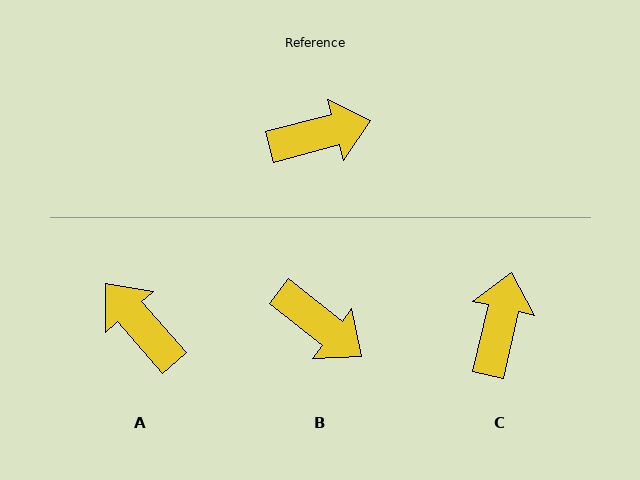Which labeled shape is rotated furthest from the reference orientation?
A, about 116 degrees away.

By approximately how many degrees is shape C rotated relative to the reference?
Approximately 62 degrees counter-clockwise.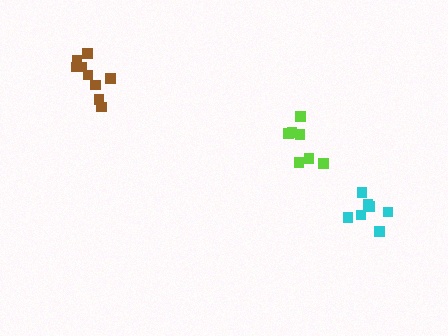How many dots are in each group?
Group 1: 9 dots, Group 2: 7 dots, Group 3: 7 dots (23 total).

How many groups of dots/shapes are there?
There are 3 groups.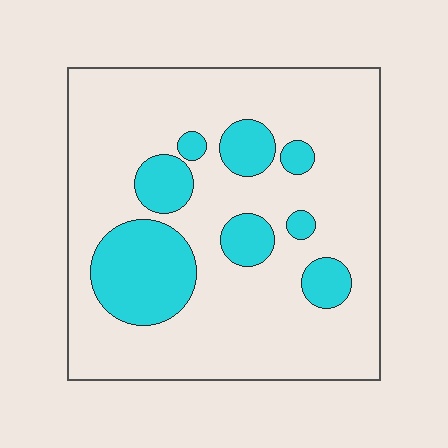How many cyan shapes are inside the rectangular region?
8.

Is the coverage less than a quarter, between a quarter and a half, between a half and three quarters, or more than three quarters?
Less than a quarter.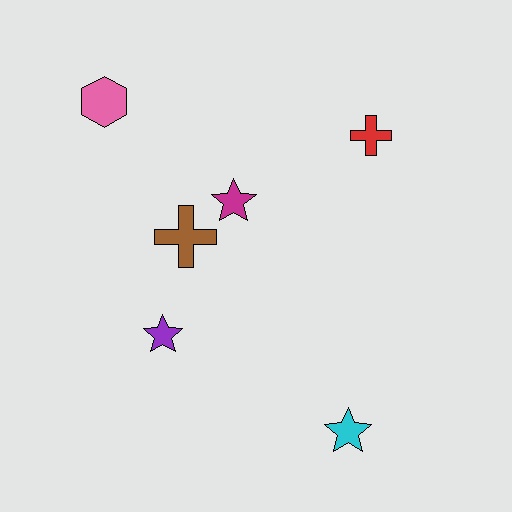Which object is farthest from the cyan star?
The pink hexagon is farthest from the cyan star.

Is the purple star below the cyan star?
No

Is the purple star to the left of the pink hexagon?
No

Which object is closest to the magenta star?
The brown cross is closest to the magenta star.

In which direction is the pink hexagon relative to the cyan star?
The pink hexagon is above the cyan star.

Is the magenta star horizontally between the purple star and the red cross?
Yes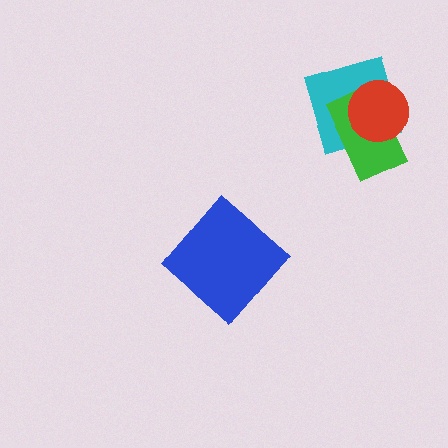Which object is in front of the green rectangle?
The red circle is in front of the green rectangle.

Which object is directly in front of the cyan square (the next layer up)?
The green rectangle is directly in front of the cyan square.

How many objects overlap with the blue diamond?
0 objects overlap with the blue diamond.